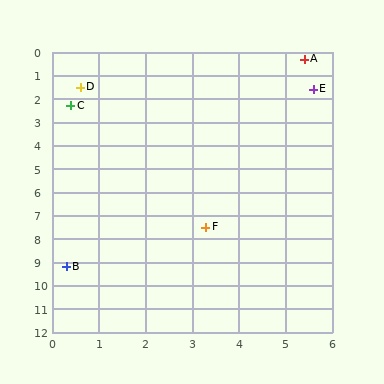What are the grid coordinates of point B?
Point B is at approximately (0.3, 9.2).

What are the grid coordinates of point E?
Point E is at approximately (5.6, 1.6).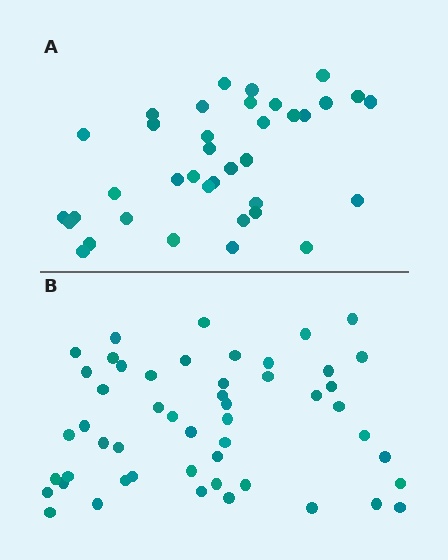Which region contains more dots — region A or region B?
Region B (the bottom region) has more dots.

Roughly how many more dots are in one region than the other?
Region B has approximately 15 more dots than region A.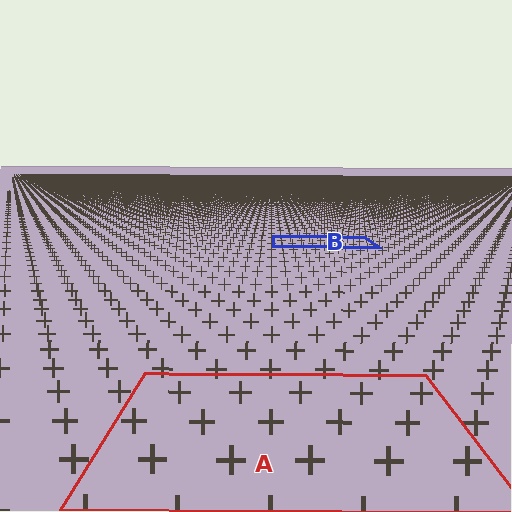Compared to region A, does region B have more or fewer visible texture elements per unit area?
Region B has more texture elements per unit area — they are packed more densely because it is farther away.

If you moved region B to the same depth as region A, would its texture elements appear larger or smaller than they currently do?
They would appear larger. At a closer depth, the same texture elements are projected at a bigger on-screen size.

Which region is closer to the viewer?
Region A is closer. The texture elements there are larger and more spread out.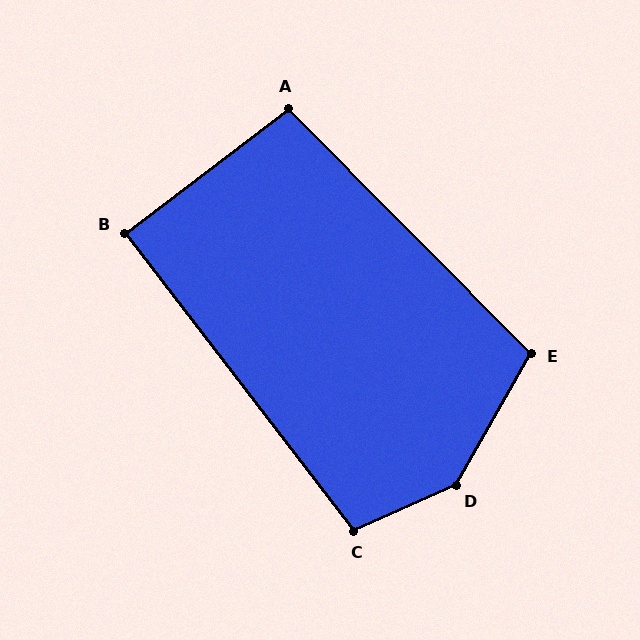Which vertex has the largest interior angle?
D, at approximately 144 degrees.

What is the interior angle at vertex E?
Approximately 105 degrees (obtuse).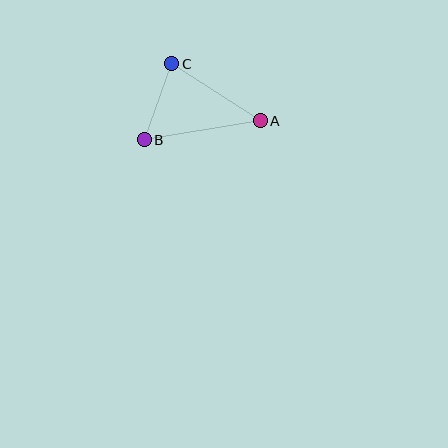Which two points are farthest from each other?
Points A and B are farthest from each other.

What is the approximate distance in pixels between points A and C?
The distance between A and C is approximately 105 pixels.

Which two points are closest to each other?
Points B and C are closest to each other.